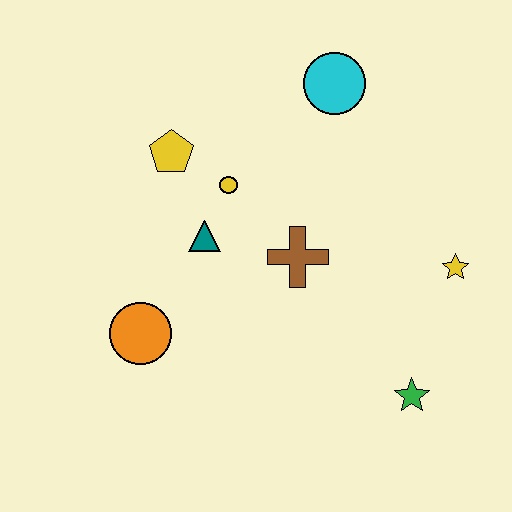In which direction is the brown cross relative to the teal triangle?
The brown cross is to the right of the teal triangle.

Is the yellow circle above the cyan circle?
No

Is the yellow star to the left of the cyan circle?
No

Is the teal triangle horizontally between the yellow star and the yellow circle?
No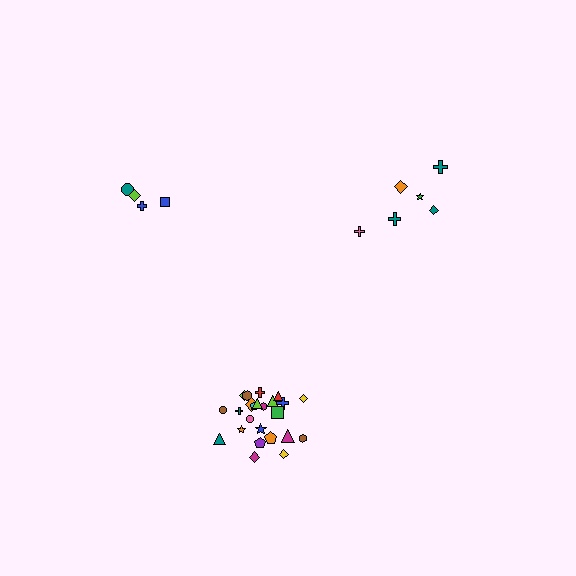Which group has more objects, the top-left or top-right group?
The top-right group.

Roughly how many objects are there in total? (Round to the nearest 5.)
Roughly 35 objects in total.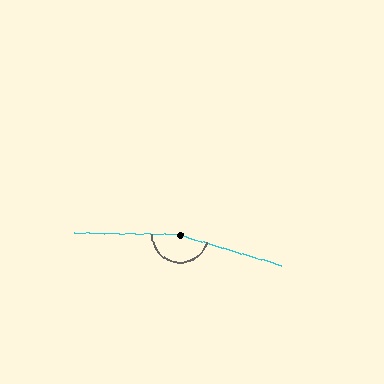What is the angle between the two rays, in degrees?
Approximately 164 degrees.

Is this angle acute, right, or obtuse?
It is obtuse.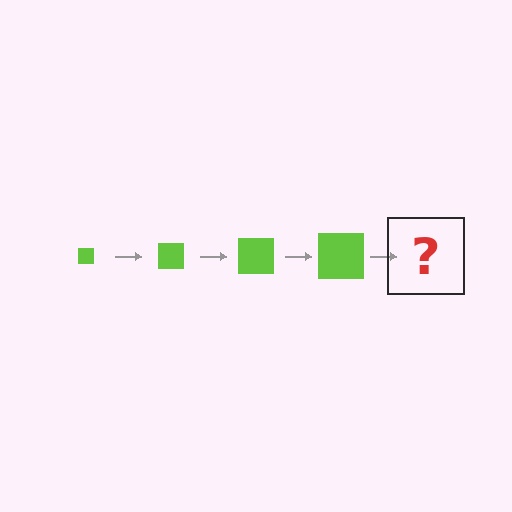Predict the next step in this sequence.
The next step is a lime square, larger than the previous one.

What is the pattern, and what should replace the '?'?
The pattern is that the square gets progressively larger each step. The '?' should be a lime square, larger than the previous one.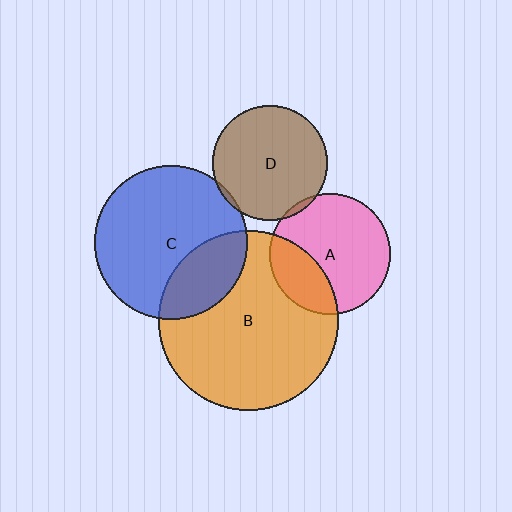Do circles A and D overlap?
Yes.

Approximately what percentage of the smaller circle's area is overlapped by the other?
Approximately 5%.